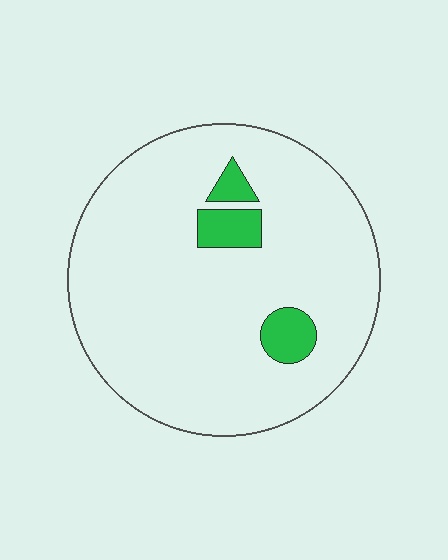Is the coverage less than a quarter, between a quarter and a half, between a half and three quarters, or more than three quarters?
Less than a quarter.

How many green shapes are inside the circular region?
3.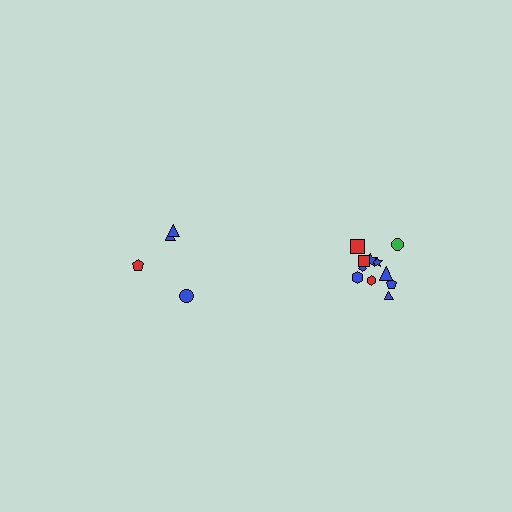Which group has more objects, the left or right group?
The right group.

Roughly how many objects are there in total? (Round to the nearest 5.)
Roughly 15 objects in total.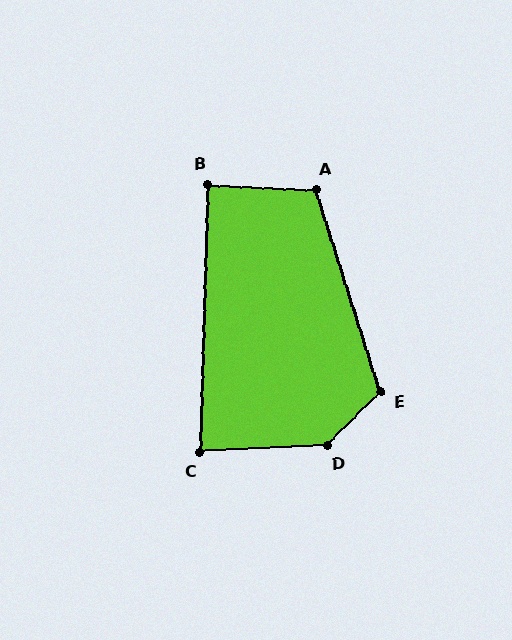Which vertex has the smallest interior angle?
C, at approximately 85 degrees.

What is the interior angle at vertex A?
Approximately 110 degrees (obtuse).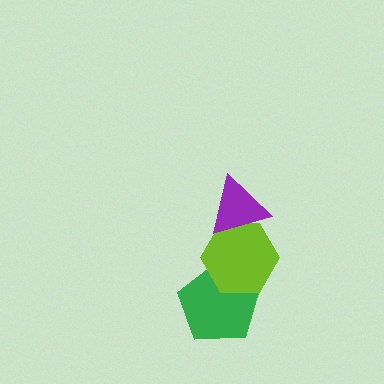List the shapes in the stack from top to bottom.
From top to bottom: the purple triangle, the lime hexagon, the green pentagon.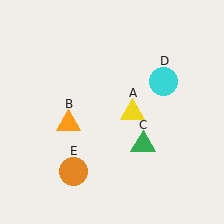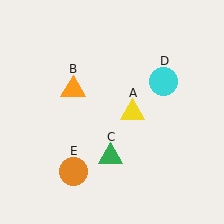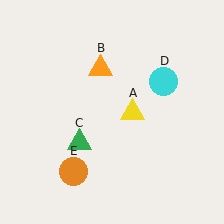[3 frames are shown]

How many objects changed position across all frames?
2 objects changed position: orange triangle (object B), green triangle (object C).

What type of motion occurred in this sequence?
The orange triangle (object B), green triangle (object C) rotated clockwise around the center of the scene.